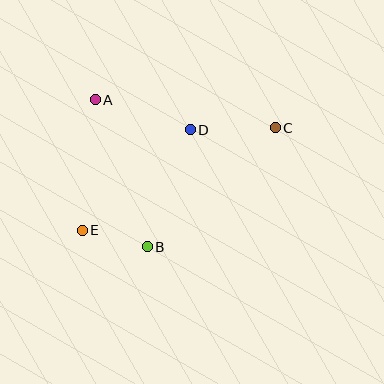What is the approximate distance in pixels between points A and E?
The distance between A and E is approximately 131 pixels.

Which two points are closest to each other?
Points B and E are closest to each other.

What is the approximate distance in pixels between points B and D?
The distance between B and D is approximately 124 pixels.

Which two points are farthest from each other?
Points C and E are farthest from each other.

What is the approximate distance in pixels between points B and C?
The distance between B and C is approximately 175 pixels.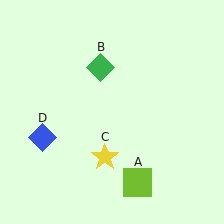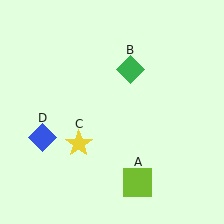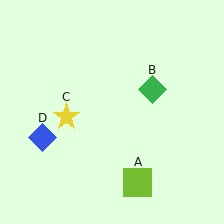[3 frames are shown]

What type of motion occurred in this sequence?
The green diamond (object B), yellow star (object C) rotated clockwise around the center of the scene.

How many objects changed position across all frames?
2 objects changed position: green diamond (object B), yellow star (object C).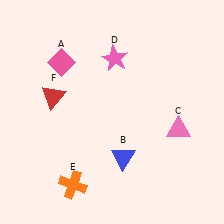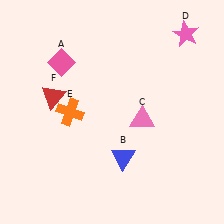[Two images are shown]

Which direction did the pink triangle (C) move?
The pink triangle (C) moved left.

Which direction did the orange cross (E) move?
The orange cross (E) moved up.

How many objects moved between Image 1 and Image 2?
3 objects moved between the two images.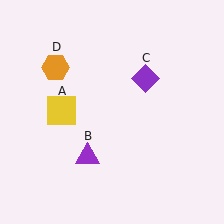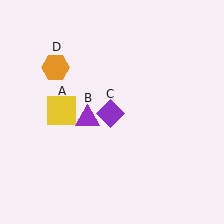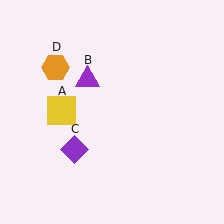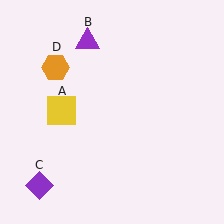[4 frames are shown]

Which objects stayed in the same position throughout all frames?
Yellow square (object A) and orange hexagon (object D) remained stationary.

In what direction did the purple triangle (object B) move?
The purple triangle (object B) moved up.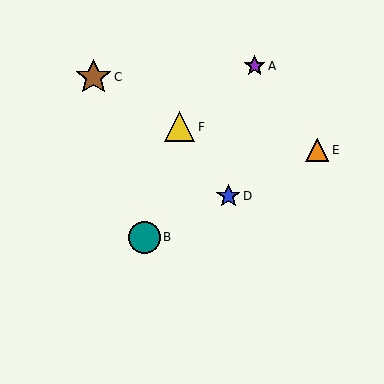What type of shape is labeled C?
Shape C is a brown star.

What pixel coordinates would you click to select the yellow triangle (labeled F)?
Click at (180, 127) to select the yellow triangle F.